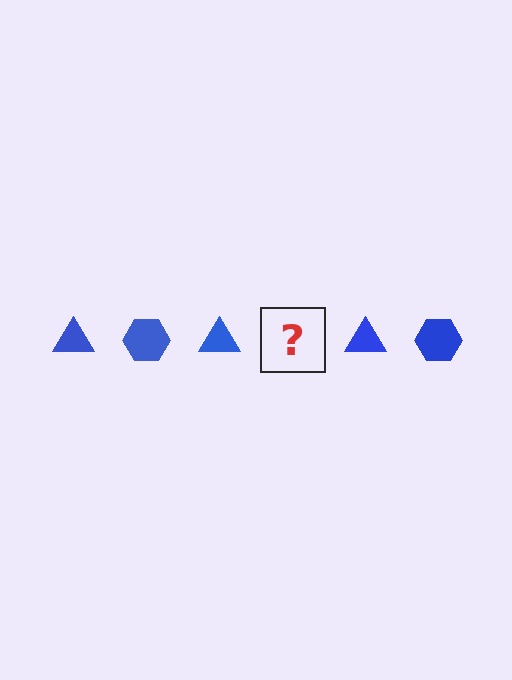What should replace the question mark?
The question mark should be replaced with a blue hexagon.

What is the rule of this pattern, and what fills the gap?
The rule is that the pattern cycles through triangle, hexagon shapes in blue. The gap should be filled with a blue hexagon.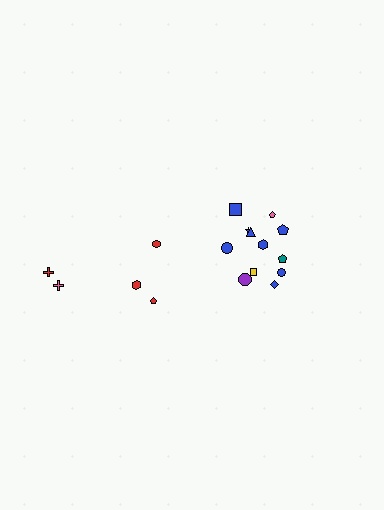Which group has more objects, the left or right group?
The right group.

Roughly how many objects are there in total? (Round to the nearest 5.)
Roughly 15 objects in total.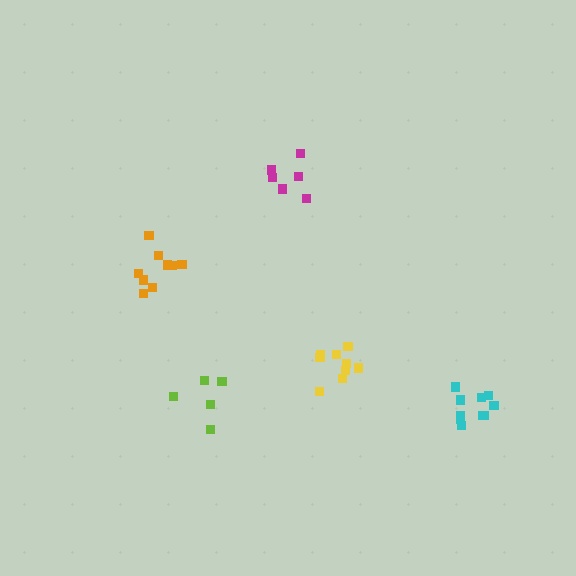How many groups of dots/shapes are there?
There are 5 groups.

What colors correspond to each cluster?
The clusters are colored: lime, cyan, magenta, yellow, orange.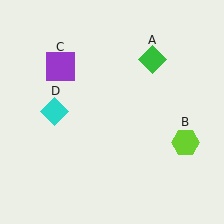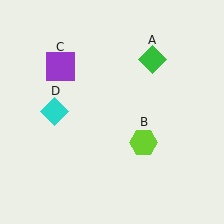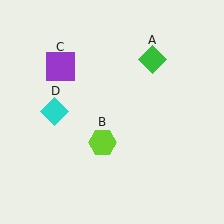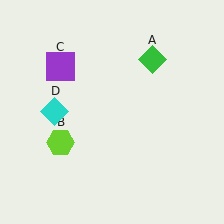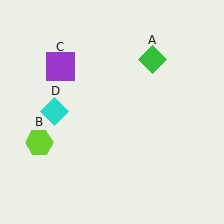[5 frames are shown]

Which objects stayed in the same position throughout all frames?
Green diamond (object A) and purple square (object C) and cyan diamond (object D) remained stationary.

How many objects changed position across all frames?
1 object changed position: lime hexagon (object B).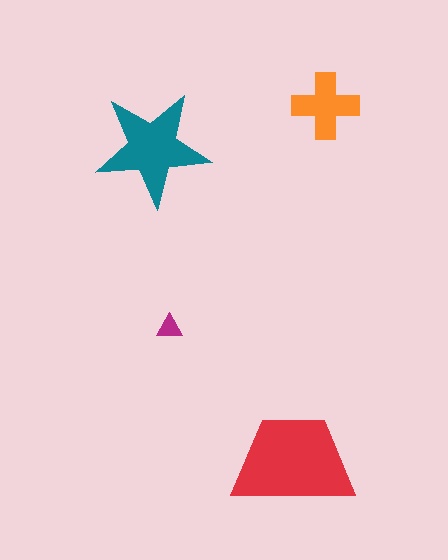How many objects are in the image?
There are 4 objects in the image.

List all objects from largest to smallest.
The red trapezoid, the teal star, the orange cross, the magenta triangle.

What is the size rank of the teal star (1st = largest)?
2nd.